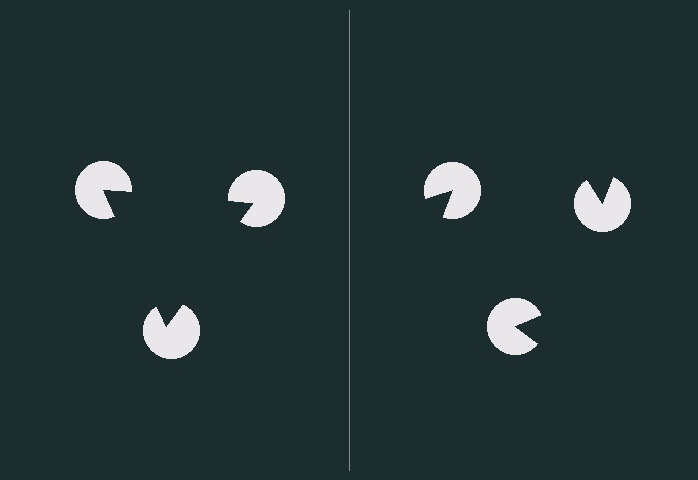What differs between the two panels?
The pac-man discs are positioned identically on both sides; only the wedge orientations differ. On the left they align to a triangle; on the right they are misaligned.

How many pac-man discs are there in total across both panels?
6 — 3 on each side.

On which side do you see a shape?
An illusory triangle appears on the left side. On the right side the wedge cuts are rotated, so no coherent shape forms.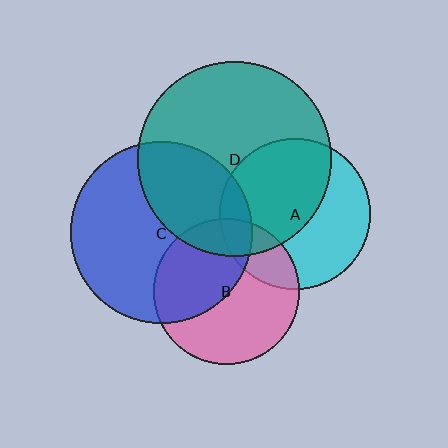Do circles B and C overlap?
Yes.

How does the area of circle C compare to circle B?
Approximately 1.5 times.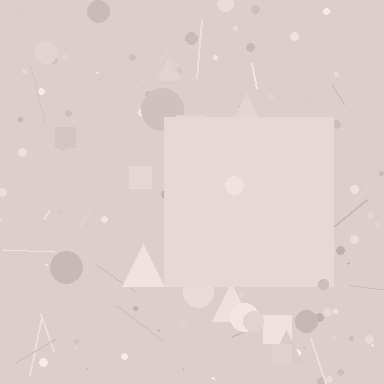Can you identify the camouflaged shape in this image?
The camouflaged shape is a square.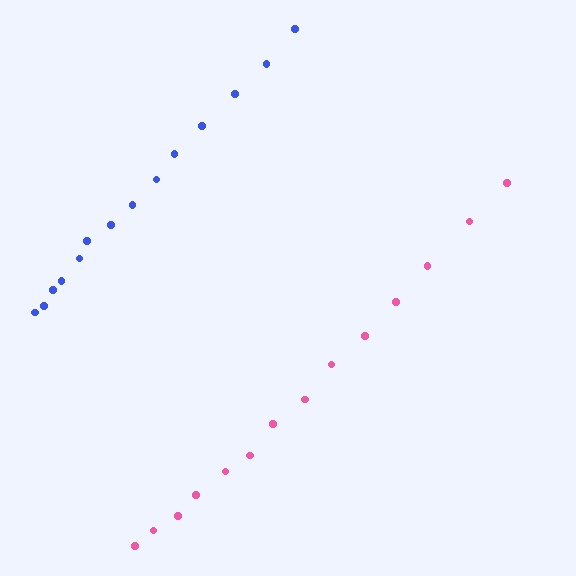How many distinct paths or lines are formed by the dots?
There are 2 distinct paths.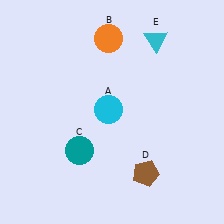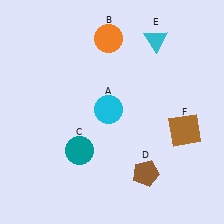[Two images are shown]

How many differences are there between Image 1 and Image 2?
There is 1 difference between the two images.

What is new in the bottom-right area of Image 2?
A brown square (F) was added in the bottom-right area of Image 2.